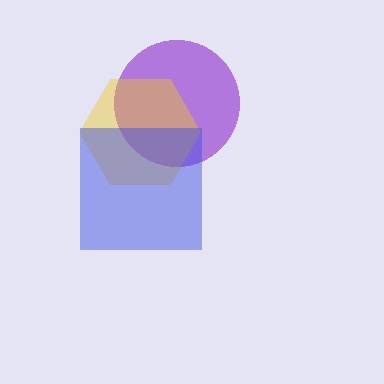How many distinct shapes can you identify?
There are 3 distinct shapes: a purple circle, a yellow hexagon, a blue square.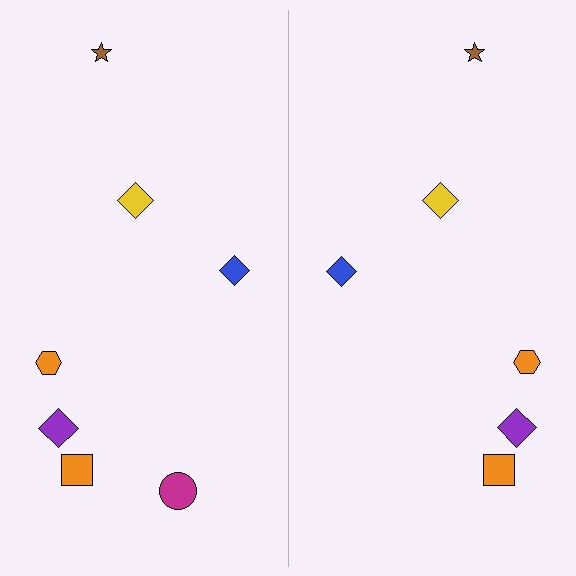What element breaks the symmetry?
A magenta circle is missing from the right side.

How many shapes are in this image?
There are 13 shapes in this image.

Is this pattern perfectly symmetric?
No, the pattern is not perfectly symmetric. A magenta circle is missing from the right side.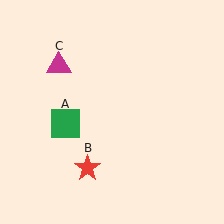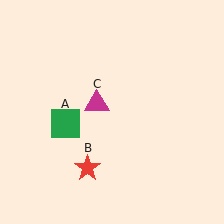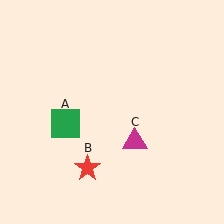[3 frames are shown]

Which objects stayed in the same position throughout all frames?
Green square (object A) and red star (object B) remained stationary.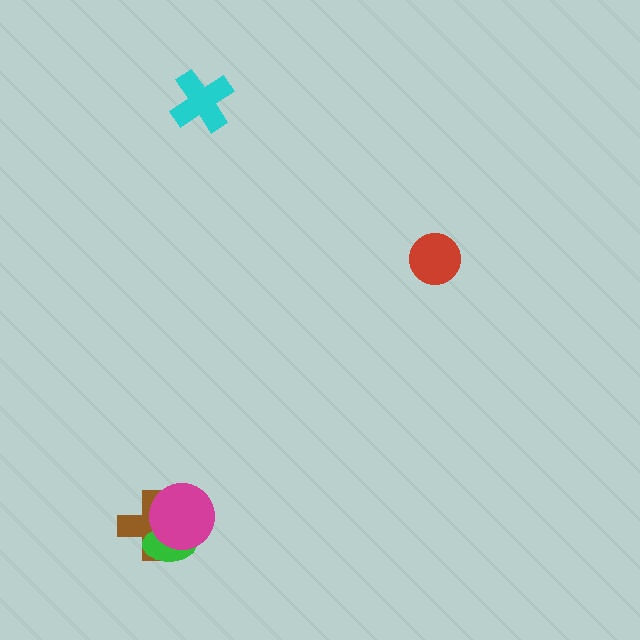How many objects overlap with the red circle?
0 objects overlap with the red circle.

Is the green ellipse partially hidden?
Yes, it is partially covered by another shape.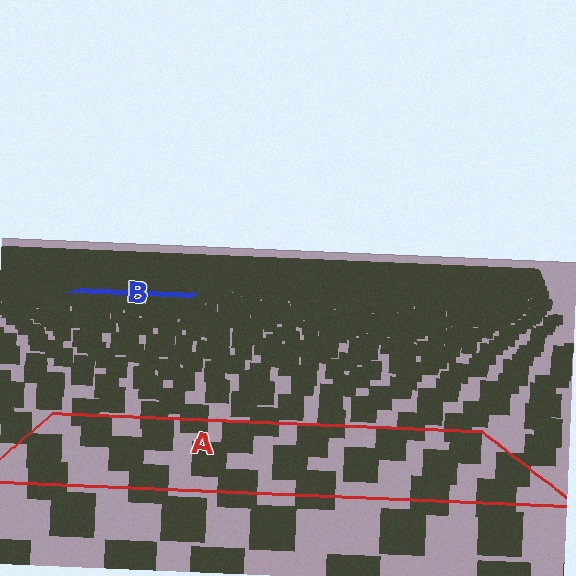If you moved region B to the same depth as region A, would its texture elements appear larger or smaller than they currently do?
They would appear larger. At a closer depth, the same texture elements are projected at a bigger on-screen size.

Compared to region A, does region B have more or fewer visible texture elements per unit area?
Region B has more texture elements per unit area — they are packed more densely because it is farther away.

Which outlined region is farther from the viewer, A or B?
Region B is farther from the viewer — the texture elements inside it appear smaller and more densely packed.